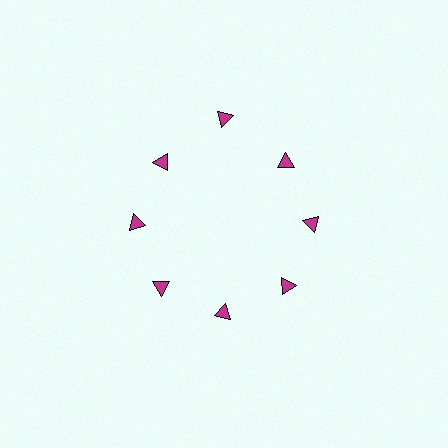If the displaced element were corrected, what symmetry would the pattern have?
It would have 8-fold rotational symmetry — the pattern would map onto itself every 45 degrees.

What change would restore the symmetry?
The symmetry would be restored by moving it inward, back onto the ring so that all 8 triangles sit at equal angles and equal distance from the center.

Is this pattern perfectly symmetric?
No. The 8 magenta triangles are arranged in a ring, but one element near the 12 o'clock position is pushed outward from the center, breaking the 8-fold rotational symmetry.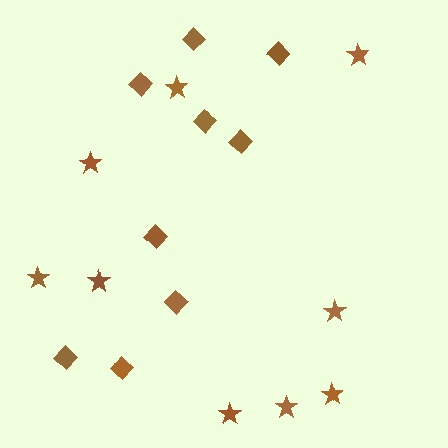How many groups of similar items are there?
There are 2 groups: one group of stars (9) and one group of diamonds (9).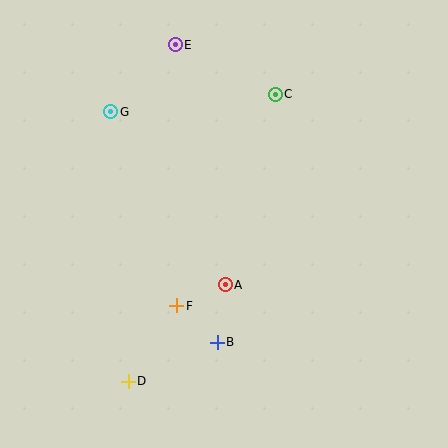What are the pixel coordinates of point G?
Point G is at (111, 112).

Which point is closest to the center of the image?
Point A at (225, 285) is closest to the center.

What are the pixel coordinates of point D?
Point D is at (128, 381).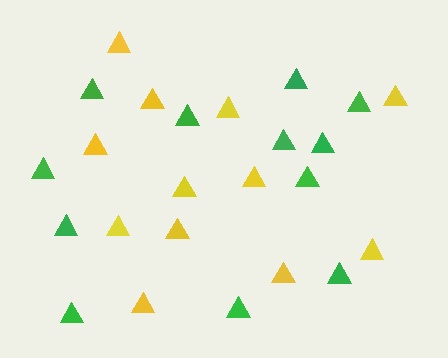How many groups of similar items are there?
There are 2 groups: one group of yellow triangles (12) and one group of green triangles (12).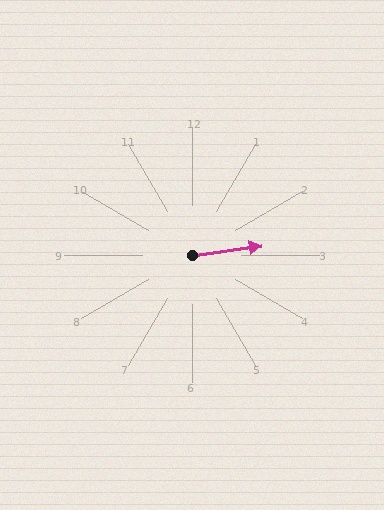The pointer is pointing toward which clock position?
Roughly 3 o'clock.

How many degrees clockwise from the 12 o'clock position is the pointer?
Approximately 82 degrees.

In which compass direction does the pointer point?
East.